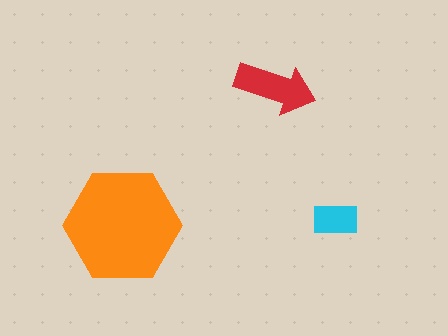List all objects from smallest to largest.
The cyan rectangle, the red arrow, the orange hexagon.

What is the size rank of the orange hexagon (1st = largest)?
1st.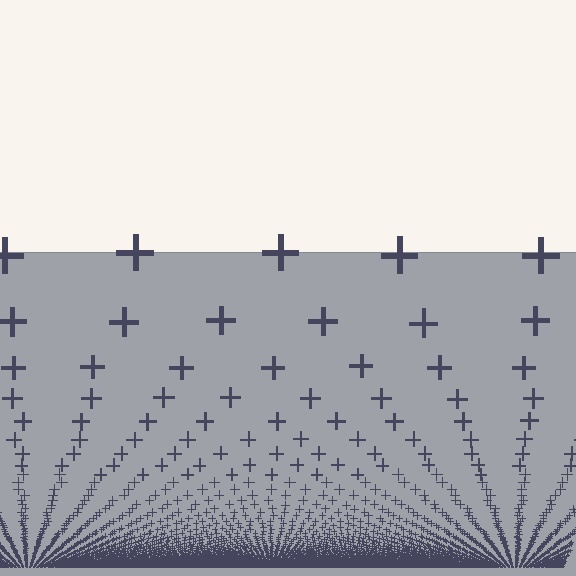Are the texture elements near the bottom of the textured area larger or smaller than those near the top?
Smaller. The gradient is inverted — elements near the bottom are smaller and denser.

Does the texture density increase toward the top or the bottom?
Density increases toward the bottom.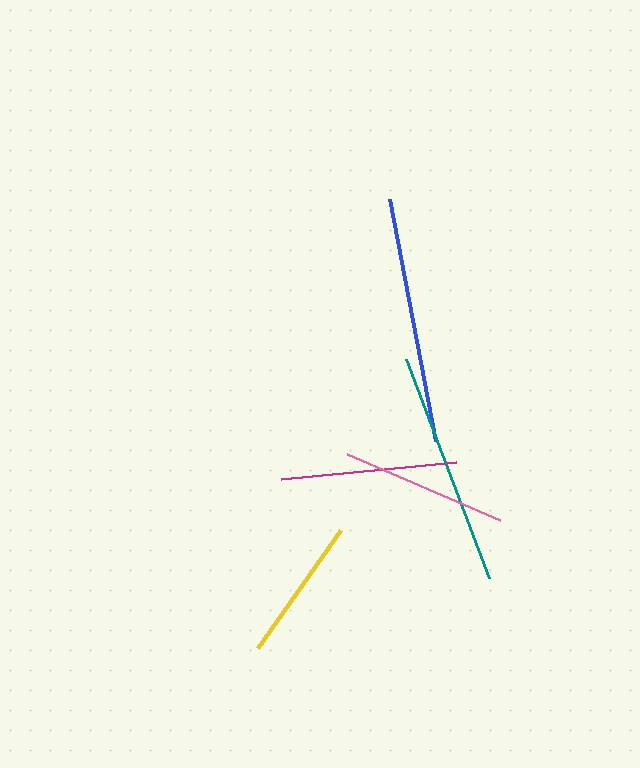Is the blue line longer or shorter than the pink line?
The blue line is longer than the pink line.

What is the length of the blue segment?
The blue segment is approximately 246 pixels long.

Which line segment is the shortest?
The yellow line is the shortest at approximately 145 pixels.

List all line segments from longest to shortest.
From longest to shortest: blue, teal, magenta, pink, yellow.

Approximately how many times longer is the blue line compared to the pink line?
The blue line is approximately 1.5 times the length of the pink line.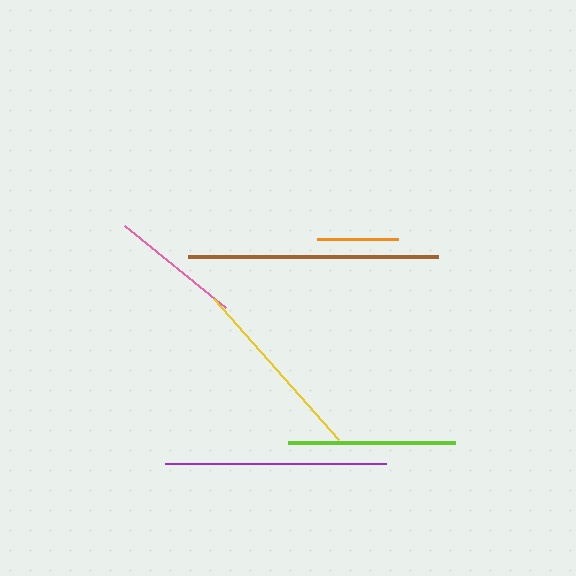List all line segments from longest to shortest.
From longest to shortest: brown, purple, yellow, lime, pink, orange.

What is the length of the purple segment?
The purple segment is approximately 221 pixels long.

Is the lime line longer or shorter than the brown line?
The brown line is longer than the lime line.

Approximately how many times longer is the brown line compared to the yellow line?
The brown line is approximately 1.3 times the length of the yellow line.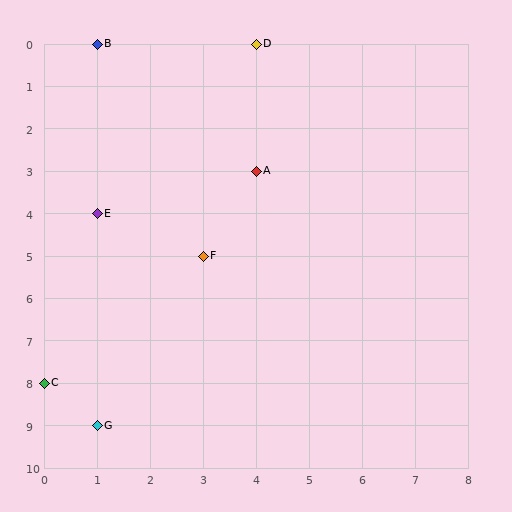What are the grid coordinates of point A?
Point A is at grid coordinates (4, 3).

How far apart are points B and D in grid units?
Points B and D are 3 columns apart.